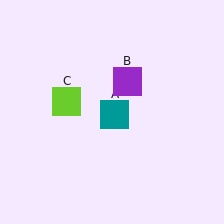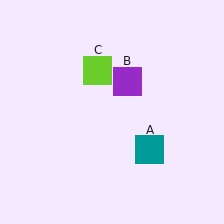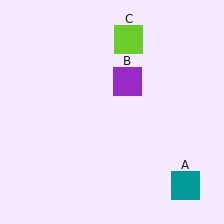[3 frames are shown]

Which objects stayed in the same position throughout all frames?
Purple square (object B) remained stationary.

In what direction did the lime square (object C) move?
The lime square (object C) moved up and to the right.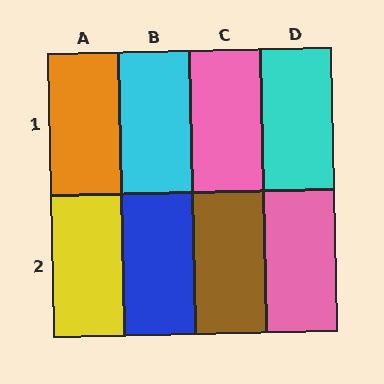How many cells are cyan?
2 cells are cyan.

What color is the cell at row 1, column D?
Cyan.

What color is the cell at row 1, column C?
Pink.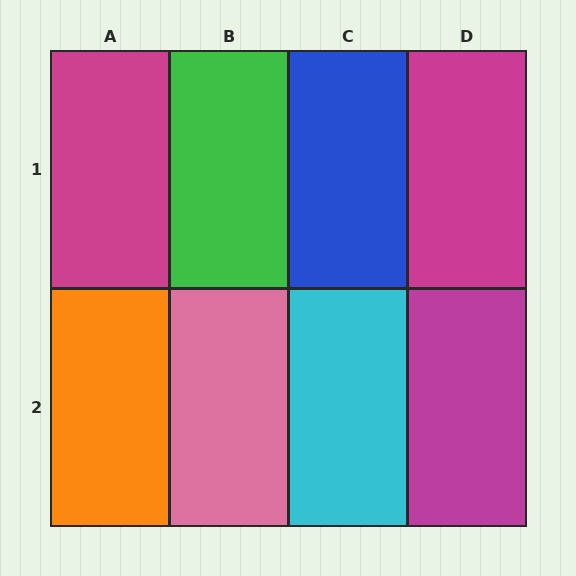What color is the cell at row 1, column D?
Magenta.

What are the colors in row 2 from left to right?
Orange, pink, cyan, magenta.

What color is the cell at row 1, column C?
Blue.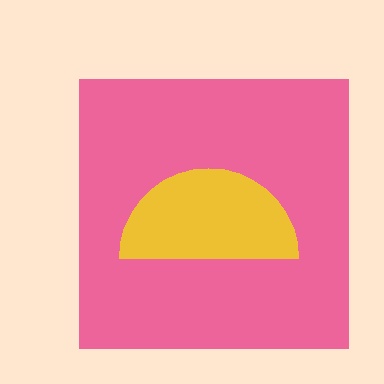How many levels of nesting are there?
2.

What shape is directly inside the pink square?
The yellow semicircle.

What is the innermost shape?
The yellow semicircle.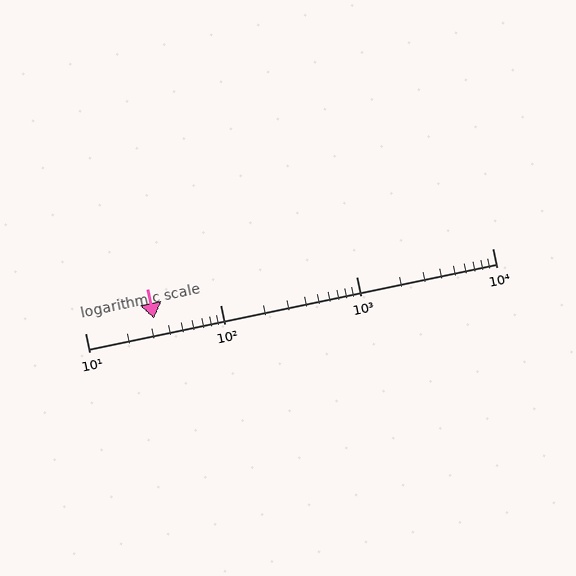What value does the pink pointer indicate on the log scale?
The pointer indicates approximately 32.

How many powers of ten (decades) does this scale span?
The scale spans 3 decades, from 10 to 10000.